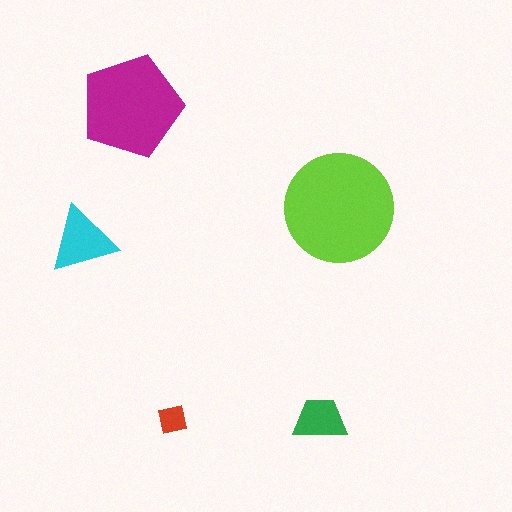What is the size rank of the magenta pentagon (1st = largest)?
2nd.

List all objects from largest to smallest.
The lime circle, the magenta pentagon, the cyan triangle, the green trapezoid, the red square.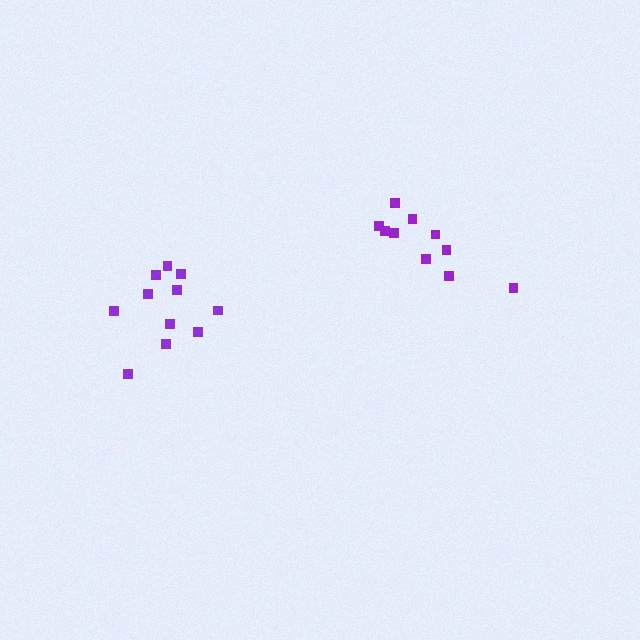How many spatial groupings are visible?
There are 2 spatial groupings.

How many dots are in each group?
Group 1: 10 dots, Group 2: 11 dots (21 total).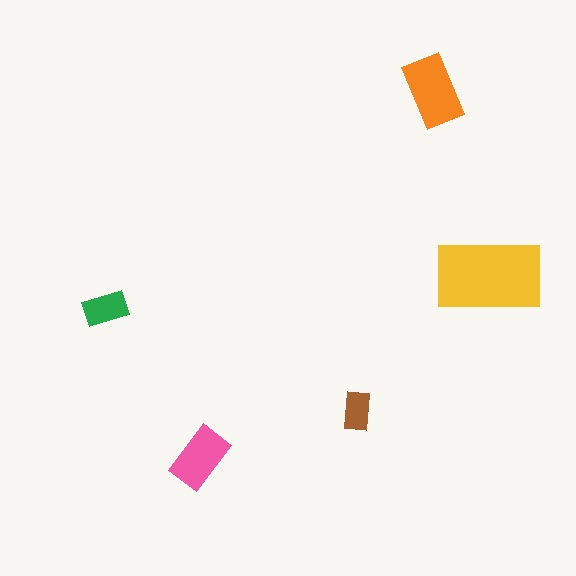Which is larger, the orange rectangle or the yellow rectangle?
The yellow one.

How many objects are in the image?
There are 5 objects in the image.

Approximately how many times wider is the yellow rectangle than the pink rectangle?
About 1.5 times wider.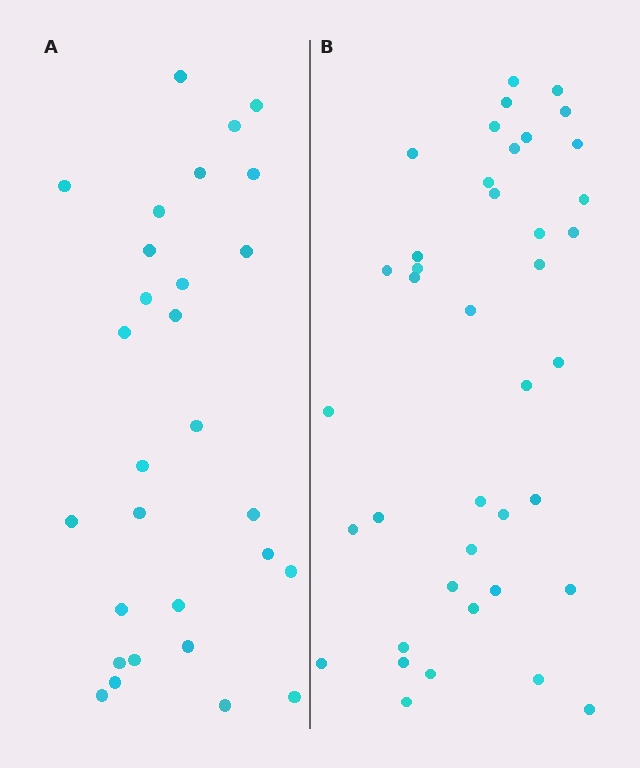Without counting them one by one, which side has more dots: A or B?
Region B (the right region) has more dots.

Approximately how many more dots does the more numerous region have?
Region B has roughly 12 or so more dots than region A.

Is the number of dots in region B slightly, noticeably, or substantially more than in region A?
Region B has noticeably more, but not dramatically so. The ratio is roughly 1.4 to 1.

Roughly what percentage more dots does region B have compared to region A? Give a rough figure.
About 40% more.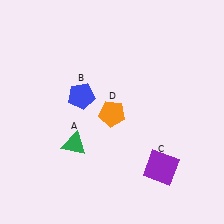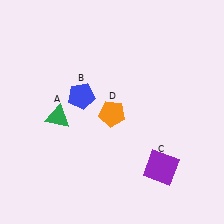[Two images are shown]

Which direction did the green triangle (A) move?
The green triangle (A) moved up.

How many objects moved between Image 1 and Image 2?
1 object moved between the two images.